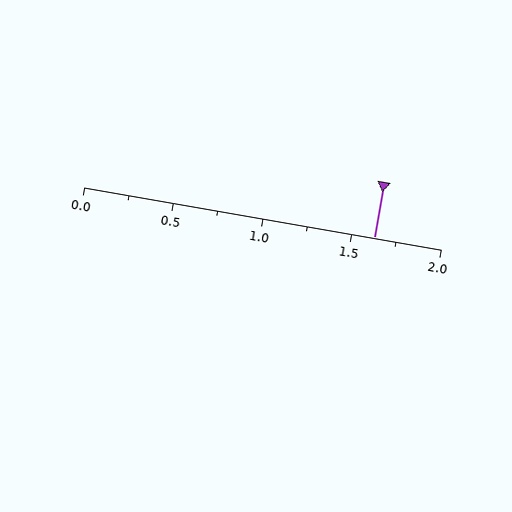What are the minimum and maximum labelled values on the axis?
The axis runs from 0.0 to 2.0.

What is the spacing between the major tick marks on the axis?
The major ticks are spaced 0.5 apart.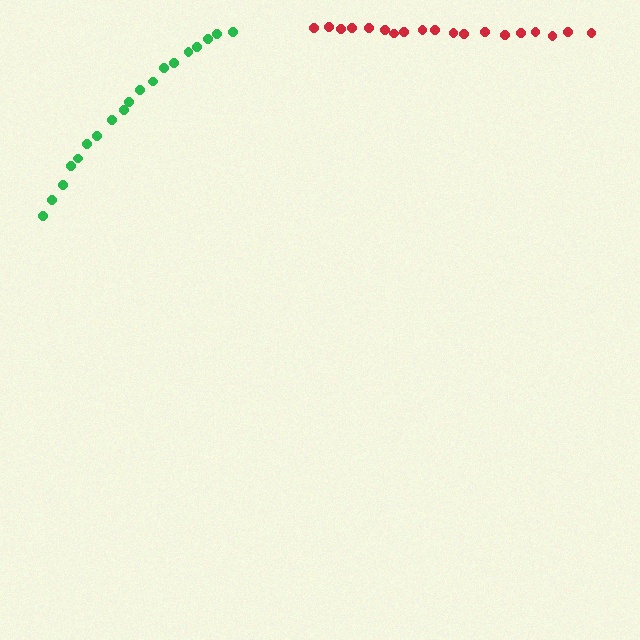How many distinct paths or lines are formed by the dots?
There are 2 distinct paths.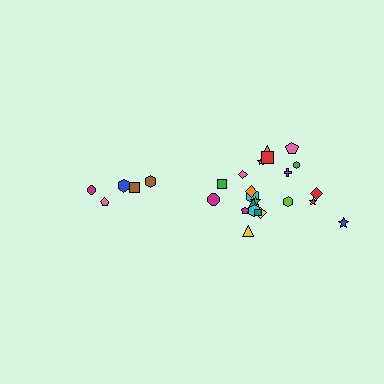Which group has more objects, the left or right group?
The right group.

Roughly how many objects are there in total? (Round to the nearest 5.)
Roughly 25 objects in total.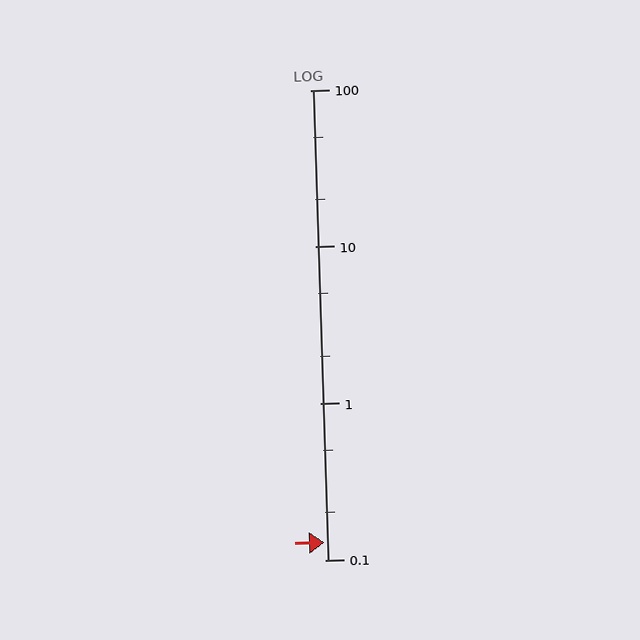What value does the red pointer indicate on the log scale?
The pointer indicates approximately 0.13.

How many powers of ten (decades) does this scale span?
The scale spans 3 decades, from 0.1 to 100.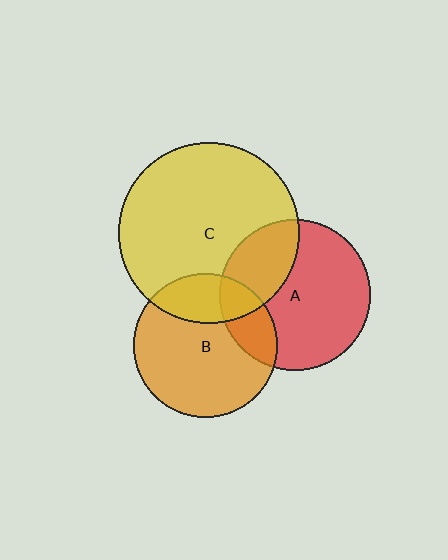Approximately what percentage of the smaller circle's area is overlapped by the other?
Approximately 30%.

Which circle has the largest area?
Circle C (yellow).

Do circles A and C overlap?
Yes.